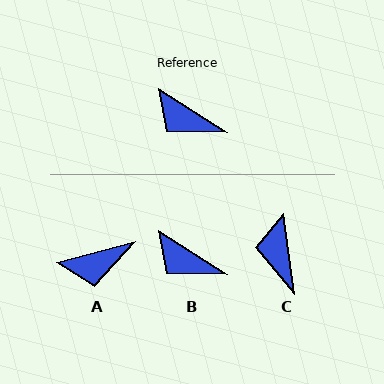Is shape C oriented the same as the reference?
No, it is off by about 49 degrees.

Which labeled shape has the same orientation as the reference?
B.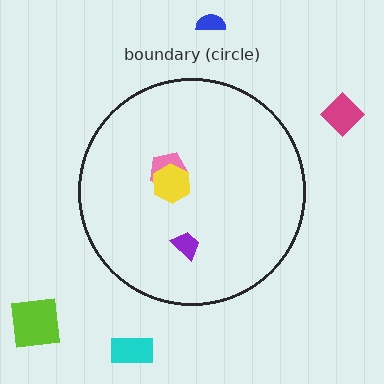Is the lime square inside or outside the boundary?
Outside.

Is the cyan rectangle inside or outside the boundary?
Outside.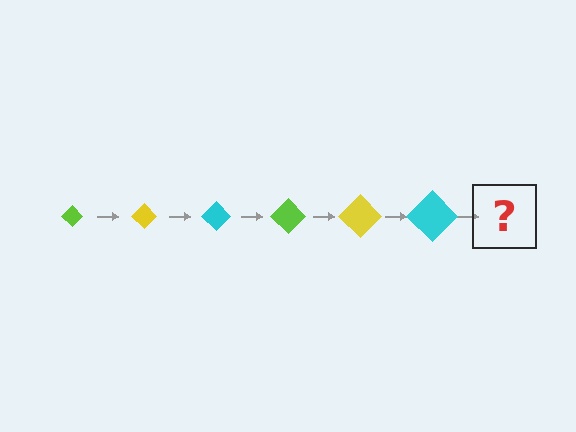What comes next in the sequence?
The next element should be a lime diamond, larger than the previous one.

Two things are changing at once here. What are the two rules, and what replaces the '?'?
The two rules are that the diamond grows larger each step and the color cycles through lime, yellow, and cyan. The '?' should be a lime diamond, larger than the previous one.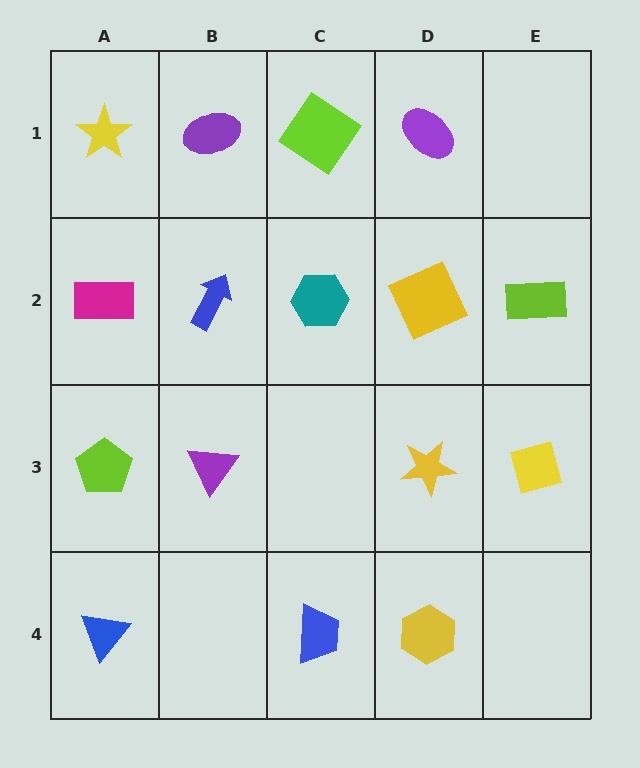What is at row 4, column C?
A blue trapezoid.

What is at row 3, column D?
A yellow star.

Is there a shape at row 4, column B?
No, that cell is empty.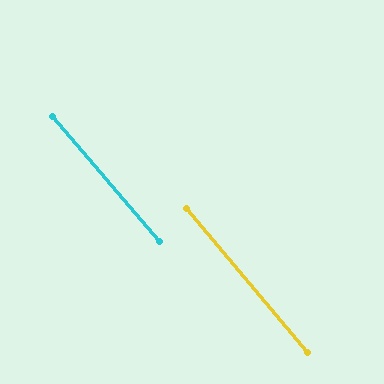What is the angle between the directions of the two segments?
Approximately 1 degree.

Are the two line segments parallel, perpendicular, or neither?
Parallel — their directions differ by only 0.5°.